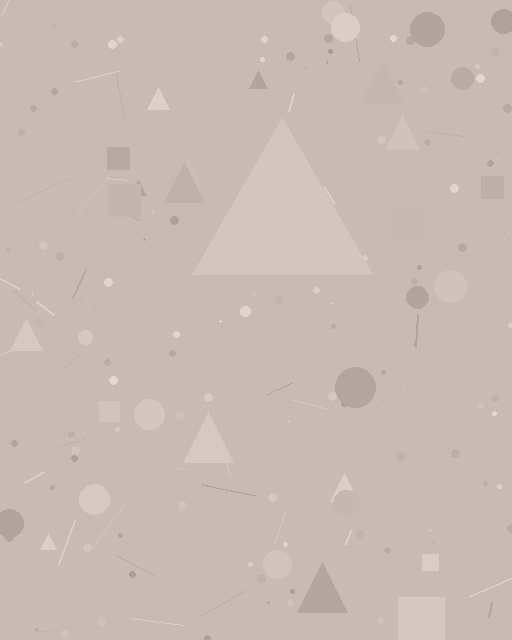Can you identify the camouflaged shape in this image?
The camouflaged shape is a triangle.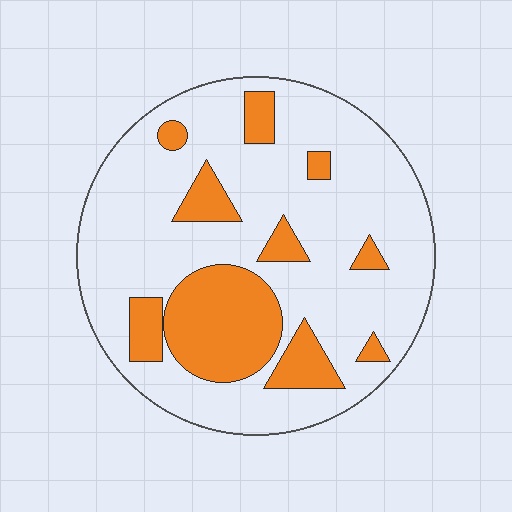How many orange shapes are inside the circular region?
10.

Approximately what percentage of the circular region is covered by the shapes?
Approximately 25%.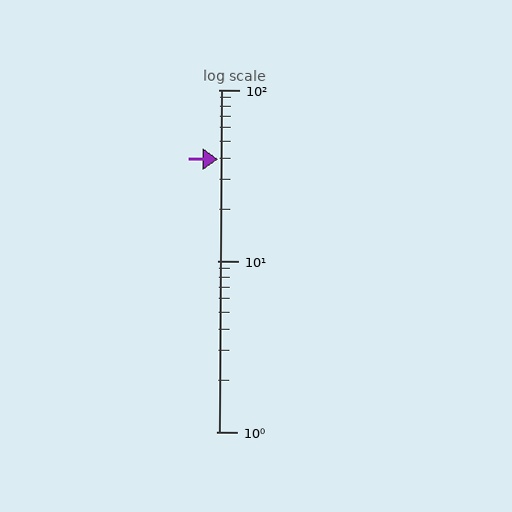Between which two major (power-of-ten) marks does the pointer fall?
The pointer is between 10 and 100.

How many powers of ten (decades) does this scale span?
The scale spans 2 decades, from 1 to 100.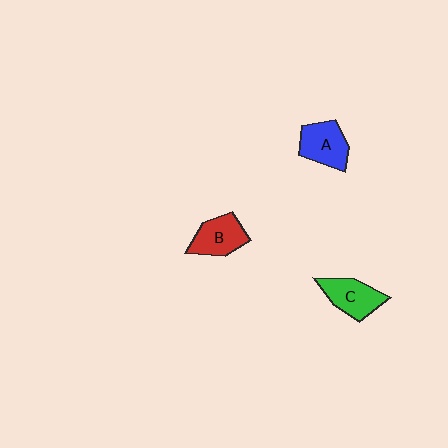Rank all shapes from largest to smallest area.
From largest to smallest: C (green), A (blue), B (red).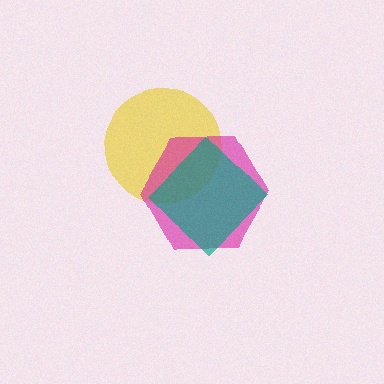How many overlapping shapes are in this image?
There are 3 overlapping shapes in the image.